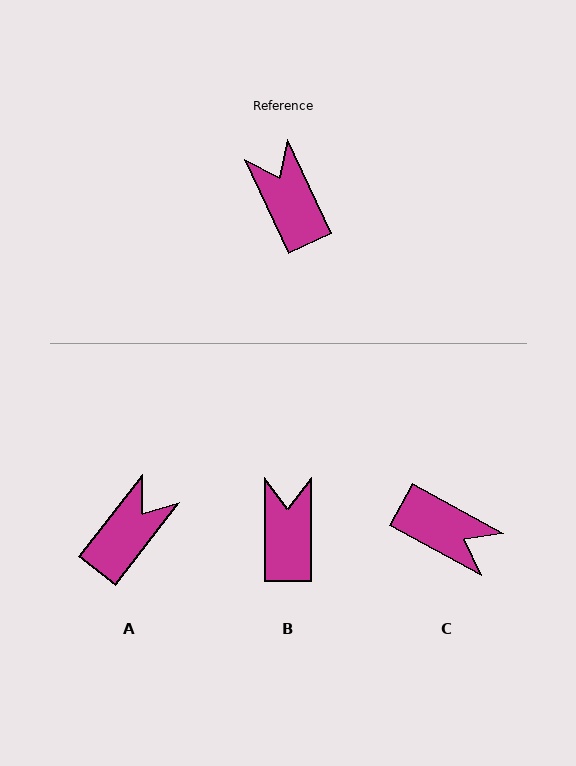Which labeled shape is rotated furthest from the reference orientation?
C, about 144 degrees away.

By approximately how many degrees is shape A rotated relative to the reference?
Approximately 63 degrees clockwise.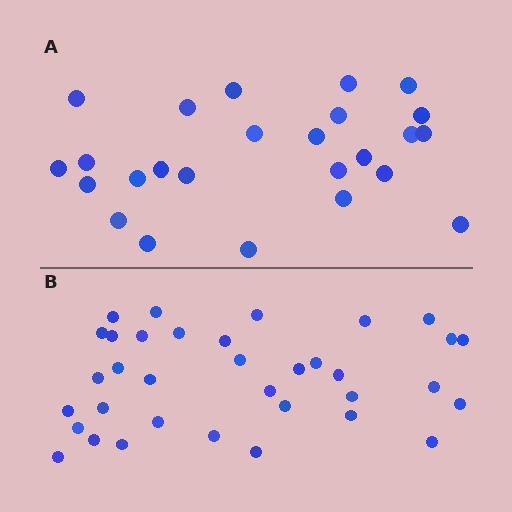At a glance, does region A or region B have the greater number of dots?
Region B (the bottom region) has more dots.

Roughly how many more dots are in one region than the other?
Region B has roughly 10 or so more dots than region A.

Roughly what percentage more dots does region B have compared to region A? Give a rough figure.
About 40% more.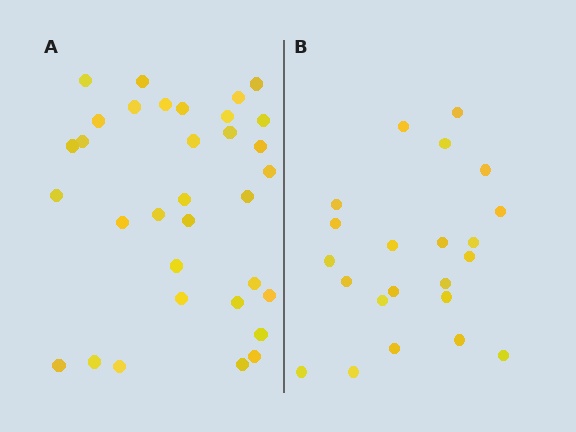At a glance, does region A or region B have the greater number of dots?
Region A (the left region) has more dots.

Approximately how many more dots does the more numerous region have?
Region A has roughly 12 or so more dots than region B.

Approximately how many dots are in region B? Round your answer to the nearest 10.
About 20 dots. (The exact count is 22, which rounds to 20.)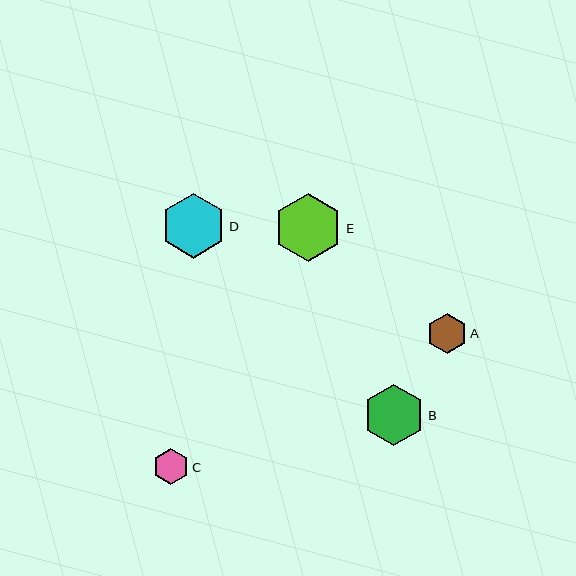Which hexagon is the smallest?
Hexagon C is the smallest with a size of approximately 36 pixels.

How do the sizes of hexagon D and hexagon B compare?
Hexagon D and hexagon B are approximately the same size.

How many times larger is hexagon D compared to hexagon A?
Hexagon D is approximately 1.6 times the size of hexagon A.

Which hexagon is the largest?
Hexagon E is the largest with a size of approximately 69 pixels.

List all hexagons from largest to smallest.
From largest to smallest: E, D, B, A, C.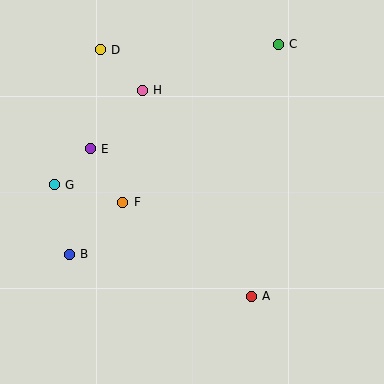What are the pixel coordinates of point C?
Point C is at (278, 44).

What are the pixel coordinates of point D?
Point D is at (100, 50).